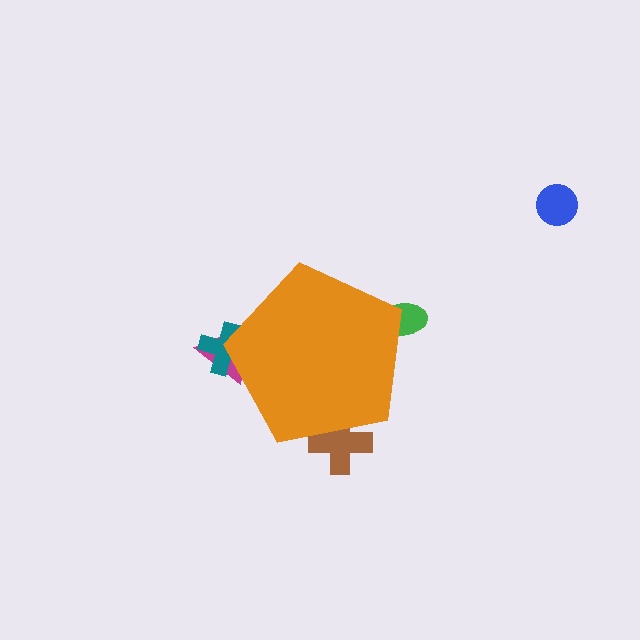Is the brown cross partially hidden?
Yes, the brown cross is partially hidden behind the orange pentagon.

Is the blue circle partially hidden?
No, the blue circle is fully visible.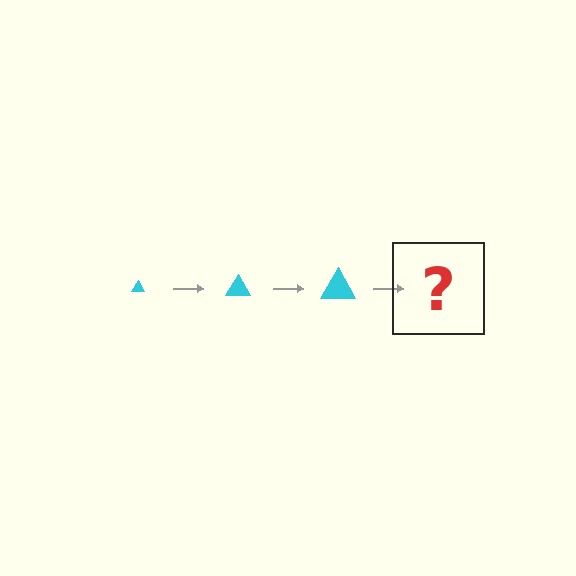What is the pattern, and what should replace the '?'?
The pattern is that the triangle gets progressively larger each step. The '?' should be a cyan triangle, larger than the previous one.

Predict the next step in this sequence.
The next step is a cyan triangle, larger than the previous one.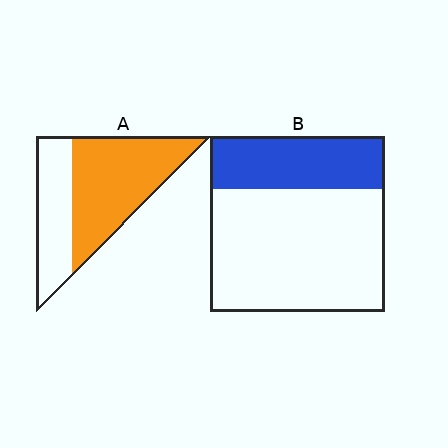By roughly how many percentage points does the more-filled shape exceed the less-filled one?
By roughly 35 percentage points (A over B).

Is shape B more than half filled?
No.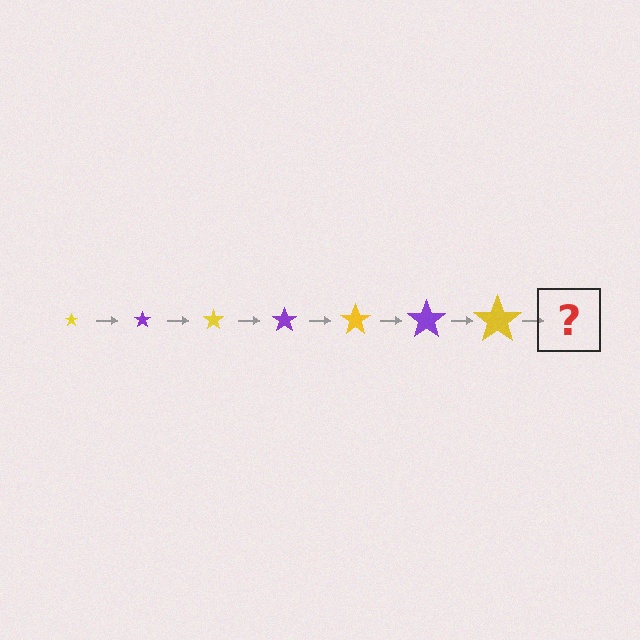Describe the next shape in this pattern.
It should be a purple star, larger than the previous one.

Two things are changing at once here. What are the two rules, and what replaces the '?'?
The two rules are that the star grows larger each step and the color cycles through yellow and purple. The '?' should be a purple star, larger than the previous one.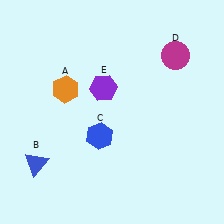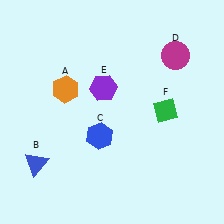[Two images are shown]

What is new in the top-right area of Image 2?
A green diamond (F) was added in the top-right area of Image 2.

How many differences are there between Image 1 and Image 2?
There is 1 difference between the two images.